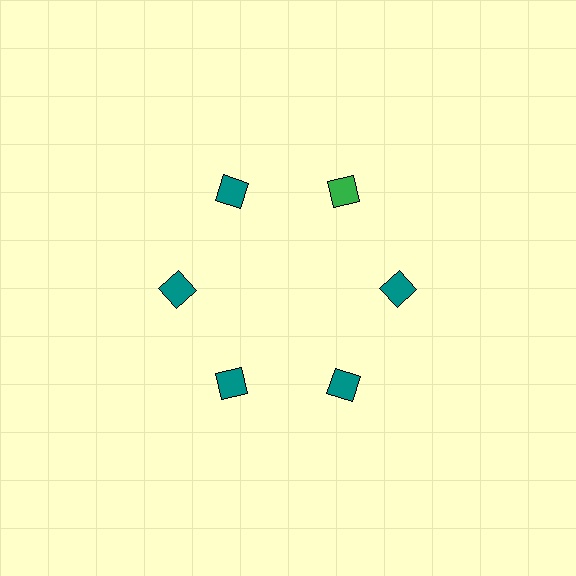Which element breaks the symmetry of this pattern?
The green diamond at roughly the 1 o'clock position breaks the symmetry. All other shapes are teal diamonds.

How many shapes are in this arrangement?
There are 6 shapes arranged in a ring pattern.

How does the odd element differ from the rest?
It has a different color: green instead of teal.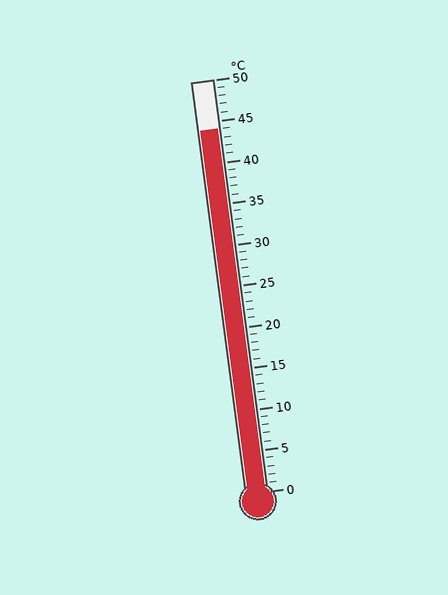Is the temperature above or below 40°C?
The temperature is above 40°C.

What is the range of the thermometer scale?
The thermometer scale ranges from 0°C to 50°C.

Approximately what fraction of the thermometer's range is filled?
The thermometer is filled to approximately 90% of its range.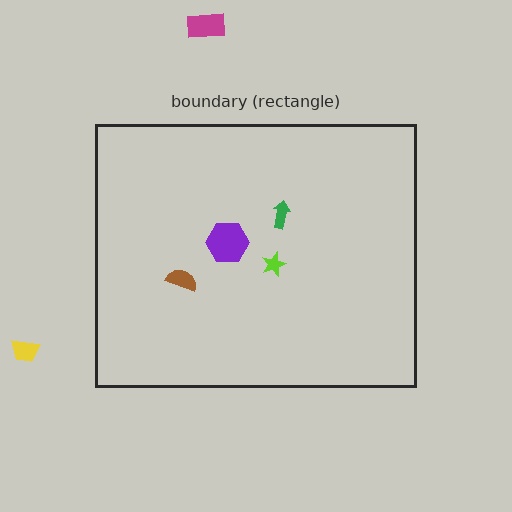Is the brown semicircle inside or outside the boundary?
Inside.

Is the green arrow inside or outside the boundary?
Inside.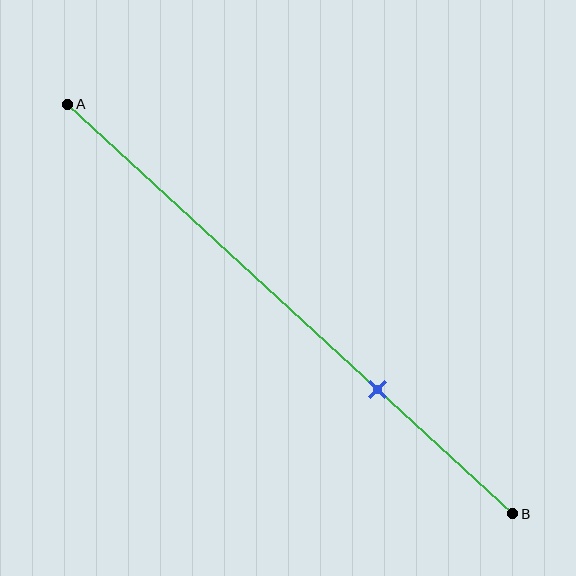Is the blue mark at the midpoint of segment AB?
No, the mark is at about 70% from A, not at the 50% midpoint.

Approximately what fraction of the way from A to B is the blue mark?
The blue mark is approximately 70% of the way from A to B.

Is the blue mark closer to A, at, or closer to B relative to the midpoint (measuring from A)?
The blue mark is closer to point B than the midpoint of segment AB.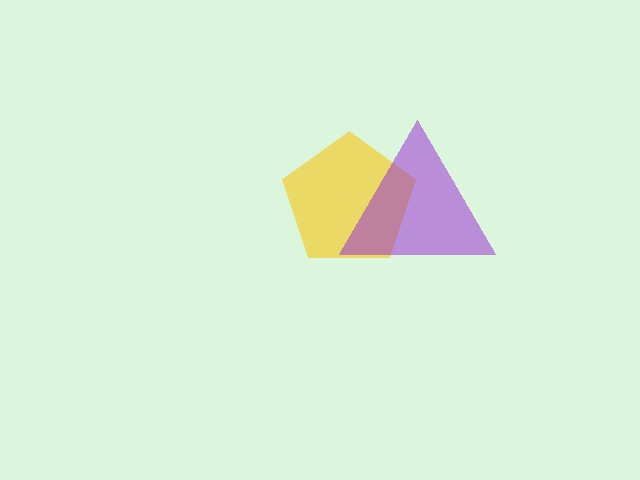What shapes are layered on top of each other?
The layered shapes are: a yellow pentagon, a purple triangle.